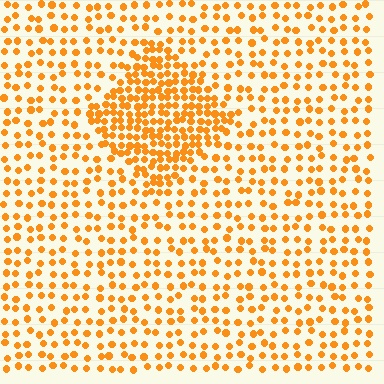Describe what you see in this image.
The image contains small orange elements arranged at two different densities. A diamond-shaped region is visible where the elements are more densely packed than the surrounding area.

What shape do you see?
I see a diamond.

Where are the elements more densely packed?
The elements are more densely packed inside the diamond boundary.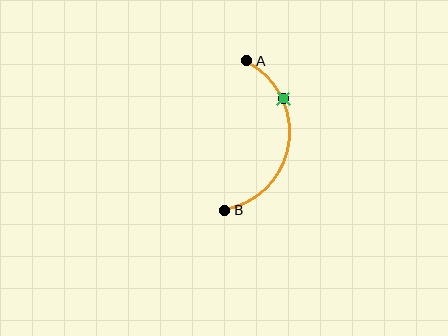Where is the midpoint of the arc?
The arc midpoint is the point on the curve farthest from the straight line joining A and B. It sits to the right of that line.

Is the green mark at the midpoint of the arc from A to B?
No. The green mark lies on the arc but is closer to endpoint A. The arc midpoint would be at the point on the curve equidistant along the arc from both A and B.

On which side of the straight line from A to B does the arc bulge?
The arc bulges to the right of the straight line connecting A and B.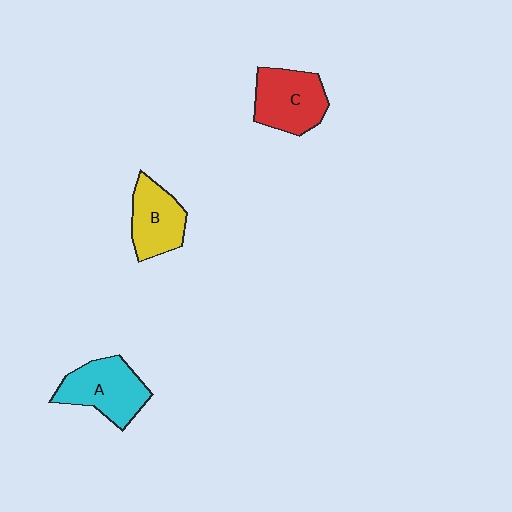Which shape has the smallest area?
Shape B (yellow).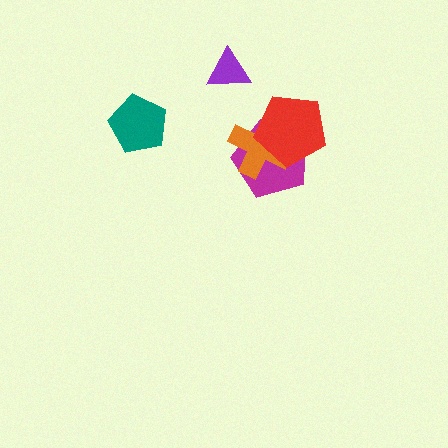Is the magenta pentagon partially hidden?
Yes, it is partially covered by another shape.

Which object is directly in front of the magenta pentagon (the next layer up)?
The orange cross is directly in front of the magenta pentagon.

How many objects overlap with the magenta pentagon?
2 objects overlap with the magenta pentagon.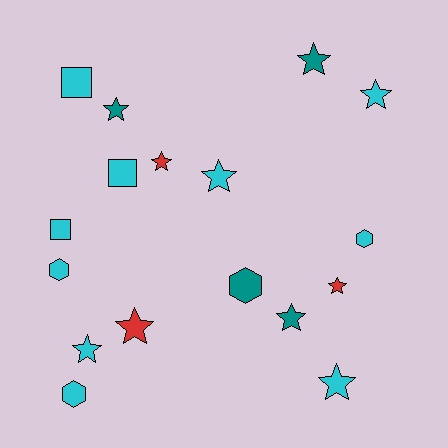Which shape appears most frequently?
Star, with 10 objects.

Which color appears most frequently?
Cyan, with 10 objects.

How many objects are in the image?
There are 17 objects.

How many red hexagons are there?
There are no red hexagons.